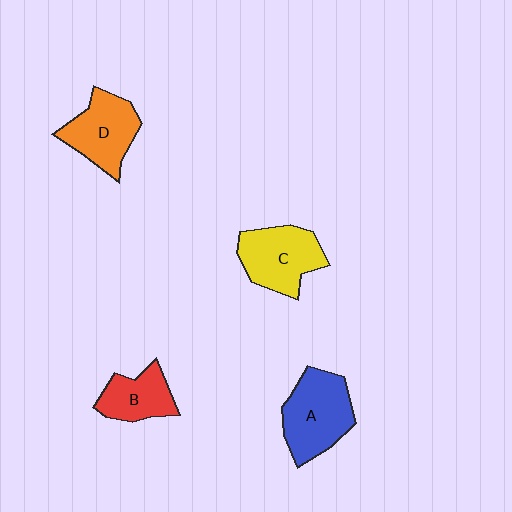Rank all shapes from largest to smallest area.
From largest to smallest: A (blue), C (yellow), D (orange), B (red).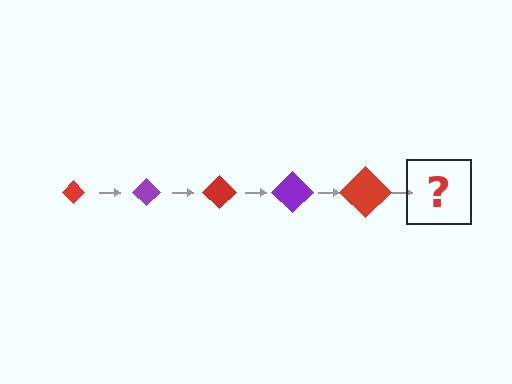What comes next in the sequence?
The next element should be a purple diamond, larger than the previous one.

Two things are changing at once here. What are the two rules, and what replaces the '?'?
The two rules are that the diamond grows larger each step and the color cycles through red and purple. The '?' should be a purple diamond, larger than the previous one.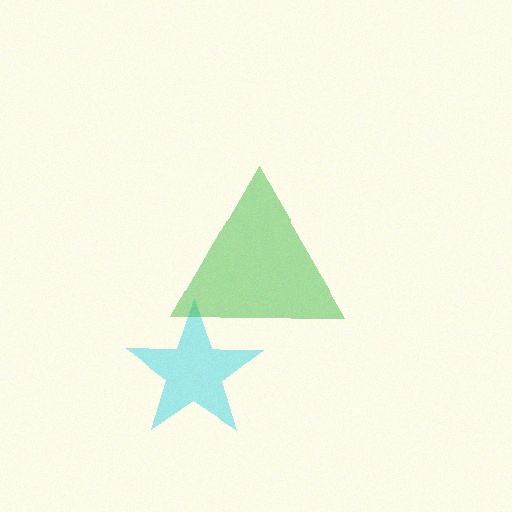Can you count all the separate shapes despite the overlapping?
Yes, there are 2 separate shapes.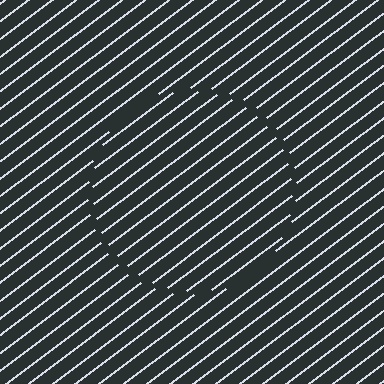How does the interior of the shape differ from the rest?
The interior of the shape contains the same grating, shifted by half a period — the contour is defined by the phase discontinuity where line-ends from the inner and outer gratings abut.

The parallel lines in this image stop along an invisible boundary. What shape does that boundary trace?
An illusory circle. The interior of the shape contains the same grating, shifted by half a period — the contour is defined by the phase discontinuity where line-ends from the inner and outer gratings abut.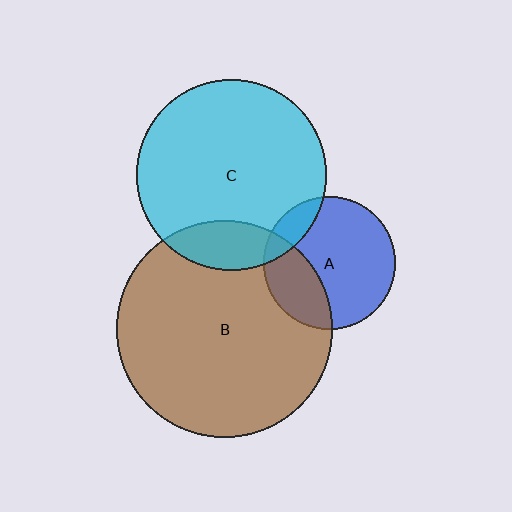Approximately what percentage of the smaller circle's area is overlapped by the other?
Approximately 15%.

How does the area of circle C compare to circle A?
Approximately 2.1 times.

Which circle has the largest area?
Circle B (brown).